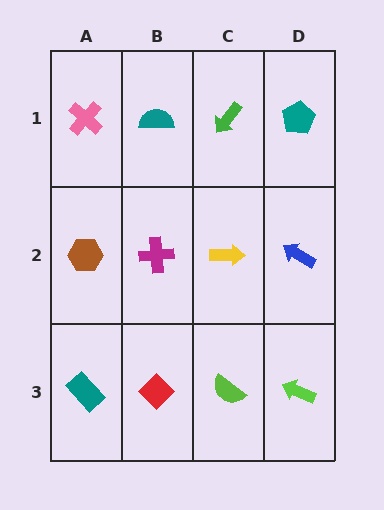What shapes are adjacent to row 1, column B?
A magenta cross (row 2, column B), a pink cross (row 1, column A), a green arrow (row 1, column C).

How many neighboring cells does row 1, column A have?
2.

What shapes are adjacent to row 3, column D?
A blue arrow (row 2, column D), a lime semicircle (row 3, column C).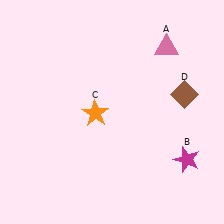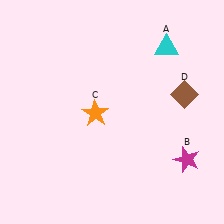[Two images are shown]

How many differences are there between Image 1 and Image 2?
There is 1 difference between the two images.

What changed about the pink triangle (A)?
In Image 1, A is pink. In Image 2, it changed to cyan.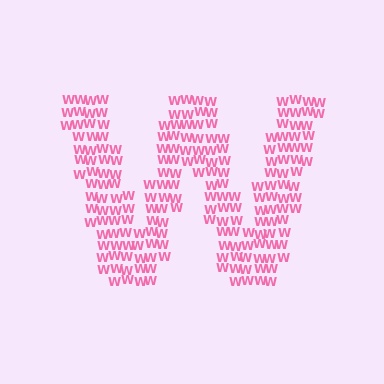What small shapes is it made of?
It is made of small letter W's.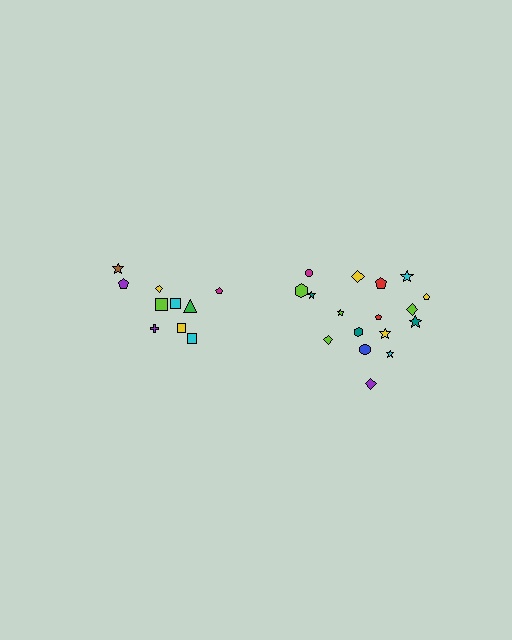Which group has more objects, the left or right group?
The right group.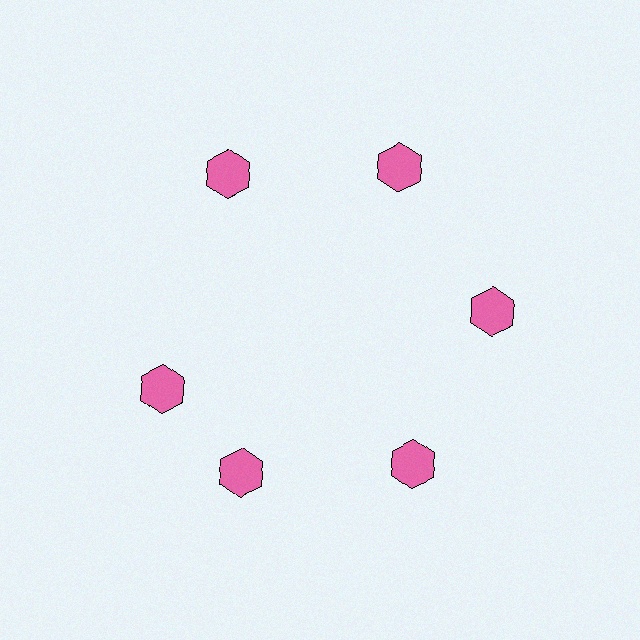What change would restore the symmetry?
The symmetry would be restored by rotating it back into even spacing with its neighbors so that all 6 hexagons sit at equal angles and equal distance from the center.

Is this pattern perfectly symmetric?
No. The 6 pink hexagons are arranged in a ring, but one element near the 9 o'clock position is rotated out of alignment along the ring, breaking the 6-fold rotational symmetry.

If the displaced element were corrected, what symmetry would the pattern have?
It would have 6-fold rotational symmetry — the pattern would map onto itself every 60 degrees.